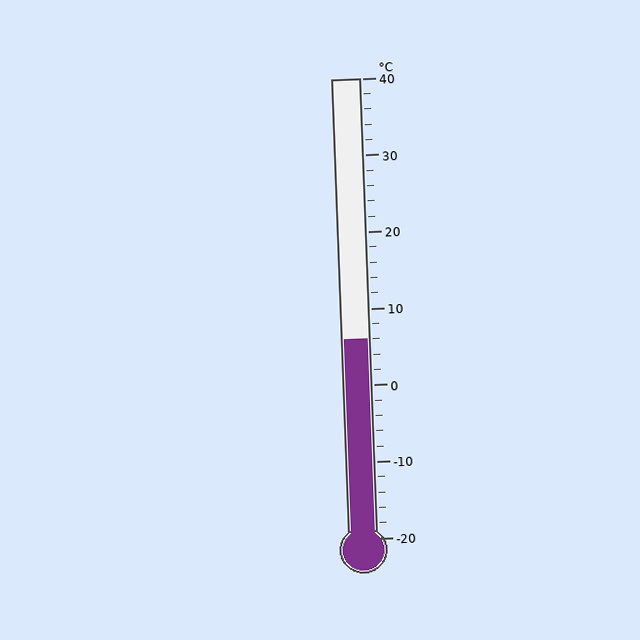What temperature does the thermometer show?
The thermometer shows approximately 6°C.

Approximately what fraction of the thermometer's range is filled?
The thermometer is filled to approximately 45% of its range.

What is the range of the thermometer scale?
The thermometer scale ranges from -20°C to 40°C.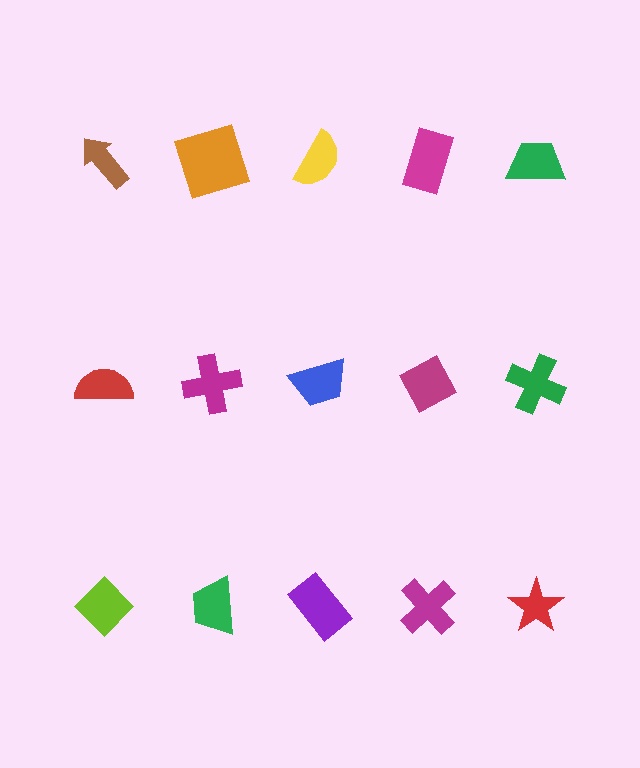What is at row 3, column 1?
A lime diamond.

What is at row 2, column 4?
A magenta diamond.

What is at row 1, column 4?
A magenta rectangle.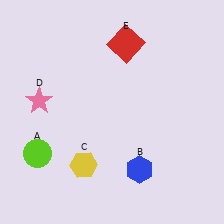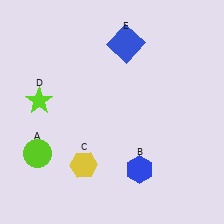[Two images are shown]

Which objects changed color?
D changed from pink to lime. E changed from red to blue.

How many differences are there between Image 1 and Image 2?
There are 2 differences between the two images.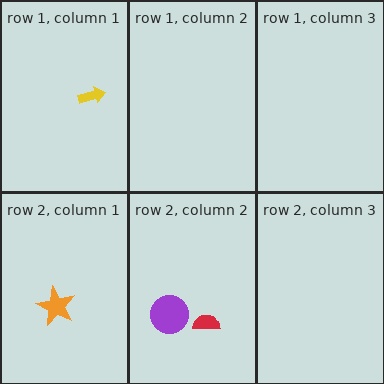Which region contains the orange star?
The row 2, column 1 region.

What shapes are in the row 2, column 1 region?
The orange star.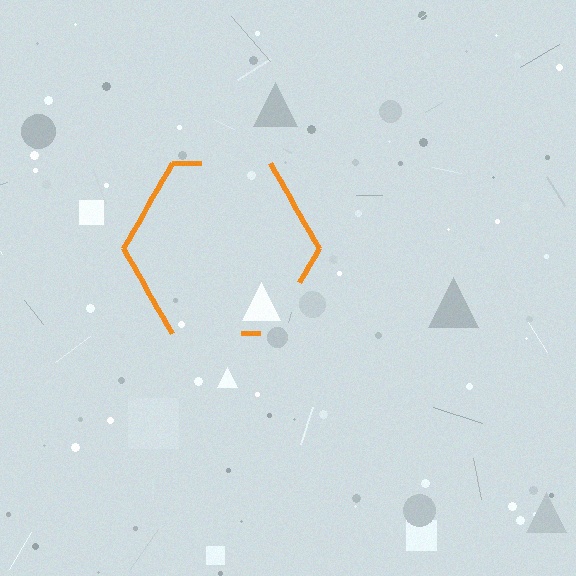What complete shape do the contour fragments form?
The contour fragments form a hexagon.